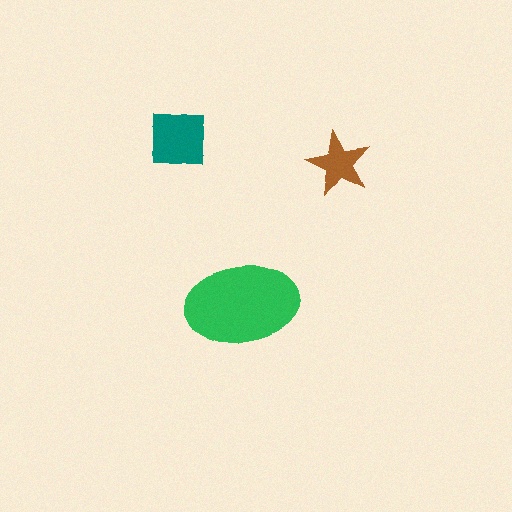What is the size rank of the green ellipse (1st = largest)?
1st.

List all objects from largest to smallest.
The green ellipse, the teal square, the brown star.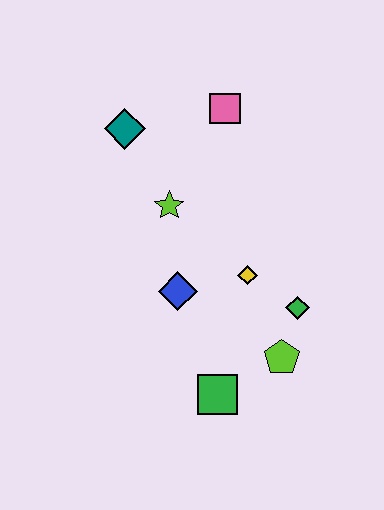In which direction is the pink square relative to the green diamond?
The pink square is above the green diamond.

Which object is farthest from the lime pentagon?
The teal diamond is farthest from the lime pentagon.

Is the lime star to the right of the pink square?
No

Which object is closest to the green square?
The lime pentagon is closest to the green square.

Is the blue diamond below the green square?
No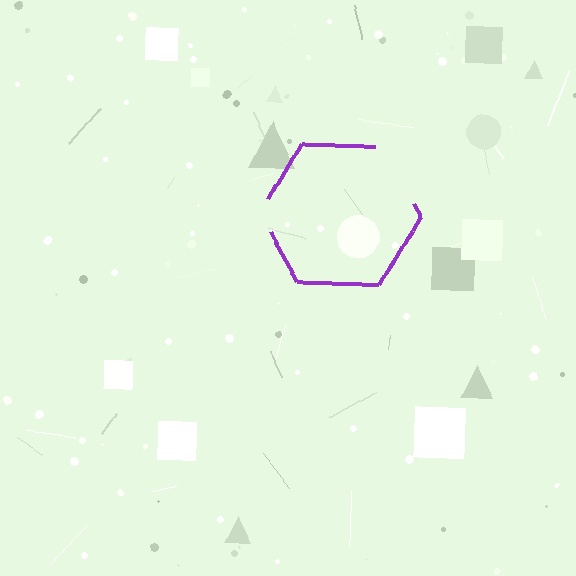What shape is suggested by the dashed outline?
The dashed outline suggests a hexagon.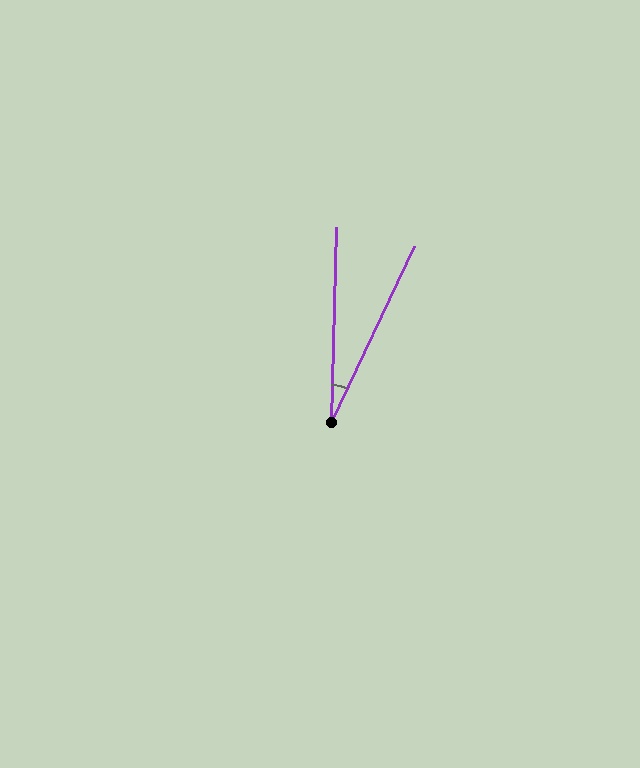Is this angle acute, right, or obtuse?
It is acute.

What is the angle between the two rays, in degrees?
Approximately 24 degrees.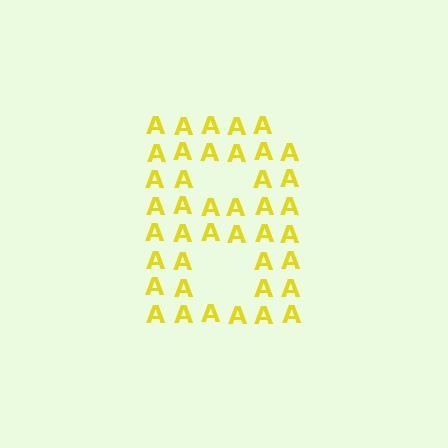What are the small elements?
The small elements are letter A's.